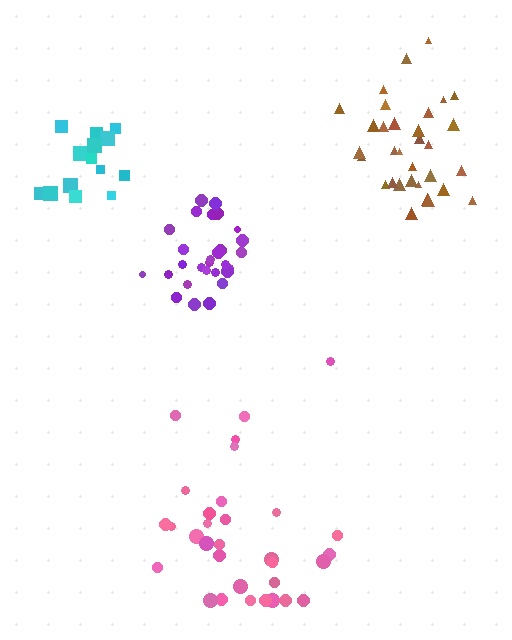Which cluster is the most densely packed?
Purple.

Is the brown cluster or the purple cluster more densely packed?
Purple.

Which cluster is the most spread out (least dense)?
Pink.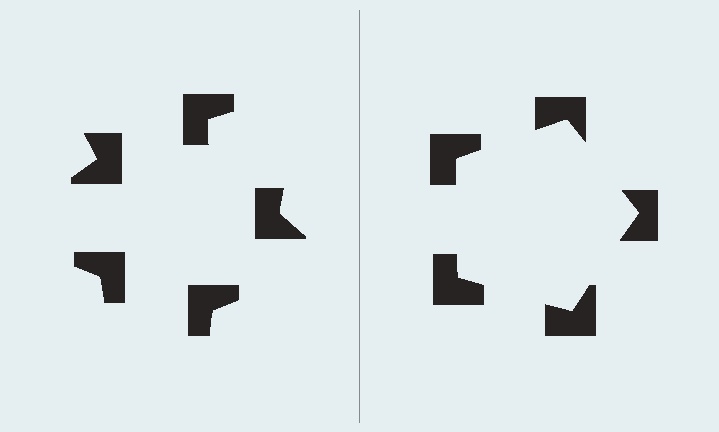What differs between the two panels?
The notched squares are positioned identically on both sides; only the wedge orientations differ. On the right they align to a pentagon; on the left they are misaligned.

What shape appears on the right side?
An illusory pentagon.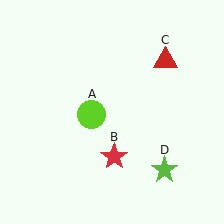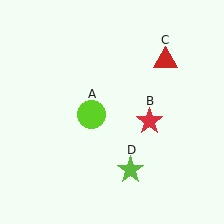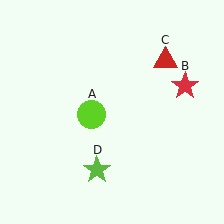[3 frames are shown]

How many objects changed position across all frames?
2 objects changed position: red star (object B), lime star (object D).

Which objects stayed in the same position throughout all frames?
Lime circle (object A) and red triangle (object C) remained stationary.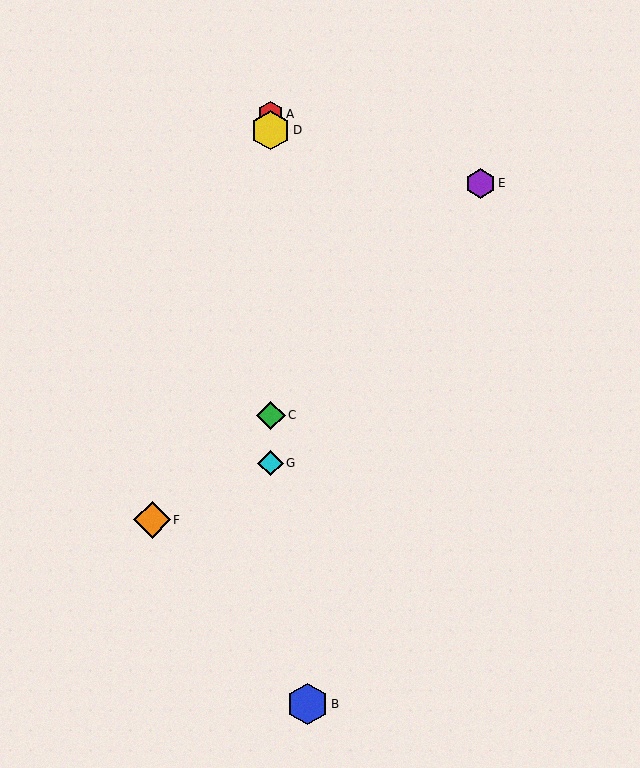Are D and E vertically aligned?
No, D is at x≈271 and E is at x≈480.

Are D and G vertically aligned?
Yes, both are at x≈271.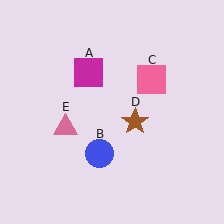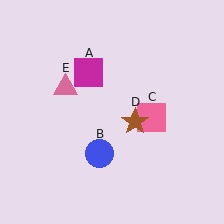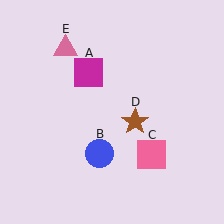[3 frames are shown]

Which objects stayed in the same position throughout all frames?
Magenta square (object A) and blue circle (object B) and brown star (object D) remained stationary.